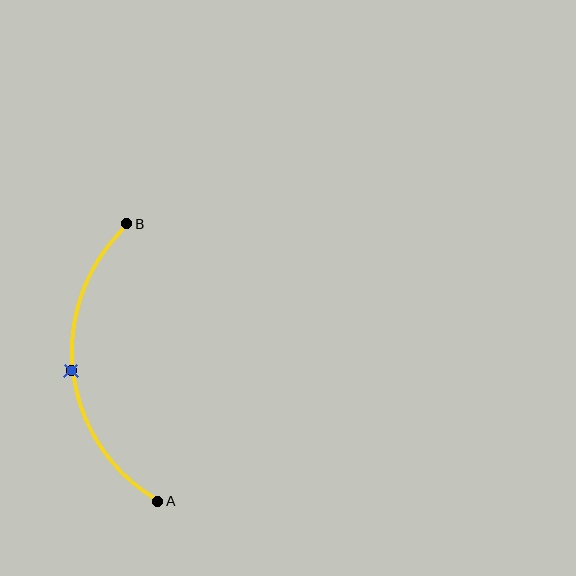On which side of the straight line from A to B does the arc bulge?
The arc bulges to the left of the straight line connecting A and B.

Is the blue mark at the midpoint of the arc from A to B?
Yes. The blue mark lies on the arc at equal arc-length from both A and B — it is the arc midpoint.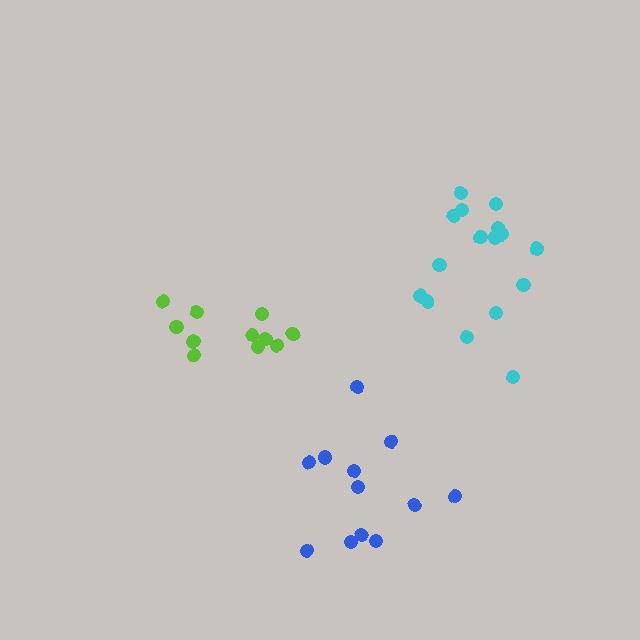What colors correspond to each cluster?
The clusters are colored: cyan, blue, lime.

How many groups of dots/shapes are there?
There are 3 groups.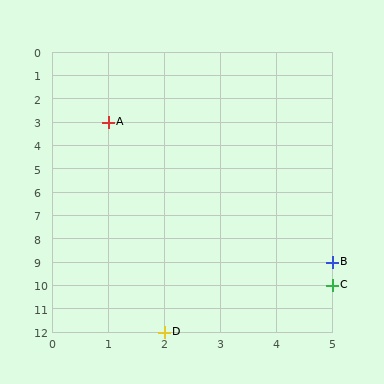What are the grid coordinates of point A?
Point A is at grid coordinates (1, 3).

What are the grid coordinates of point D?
Point D is at grid coordinates (2, 12).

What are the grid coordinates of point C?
Point C is at grid coordinates (5, 10).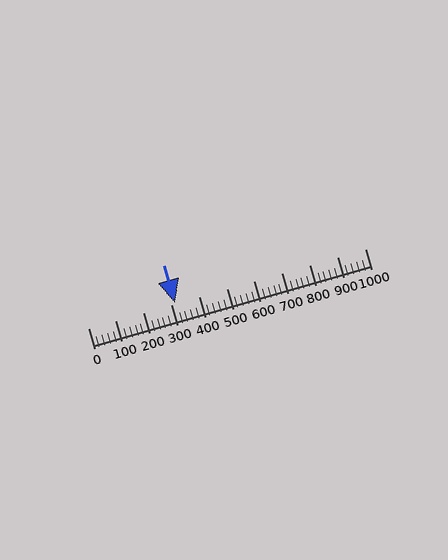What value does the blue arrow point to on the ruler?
The blue arrow points to approximately 313.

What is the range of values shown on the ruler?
The ruler shows values from 0 to 1000.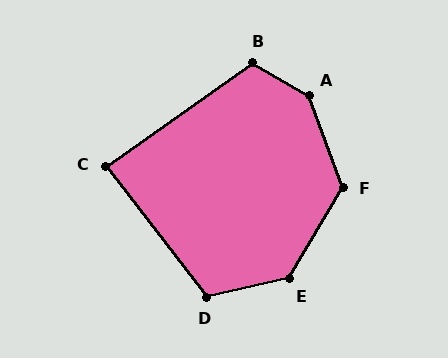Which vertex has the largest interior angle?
A, at approximately 140 degrees.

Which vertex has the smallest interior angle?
C, at approximately 87 degrees.